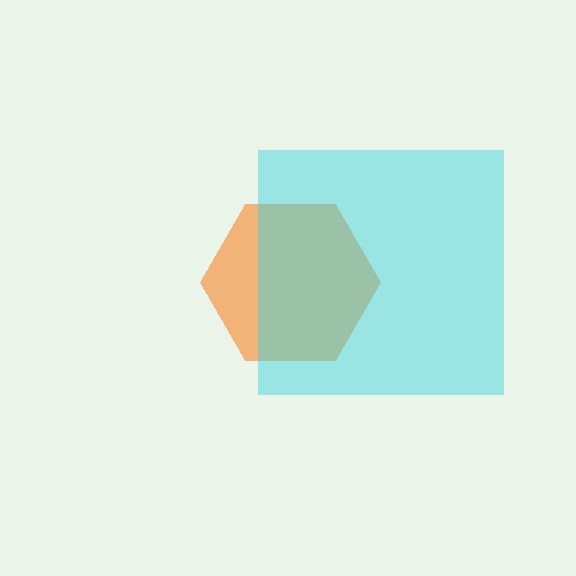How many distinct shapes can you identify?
There are 2 distinct shapes: an orange hexagon, a cyan square.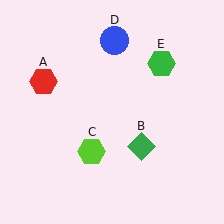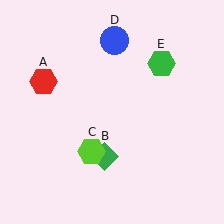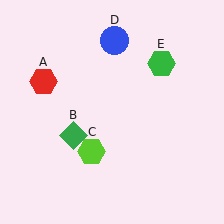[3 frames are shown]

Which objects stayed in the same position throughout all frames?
Red hexagon (object A) and lime hexagon (object C) and blue circle (object D) and green hexagon (object E) remained stationary.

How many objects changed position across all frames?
1 object changed position: green diamond (object B).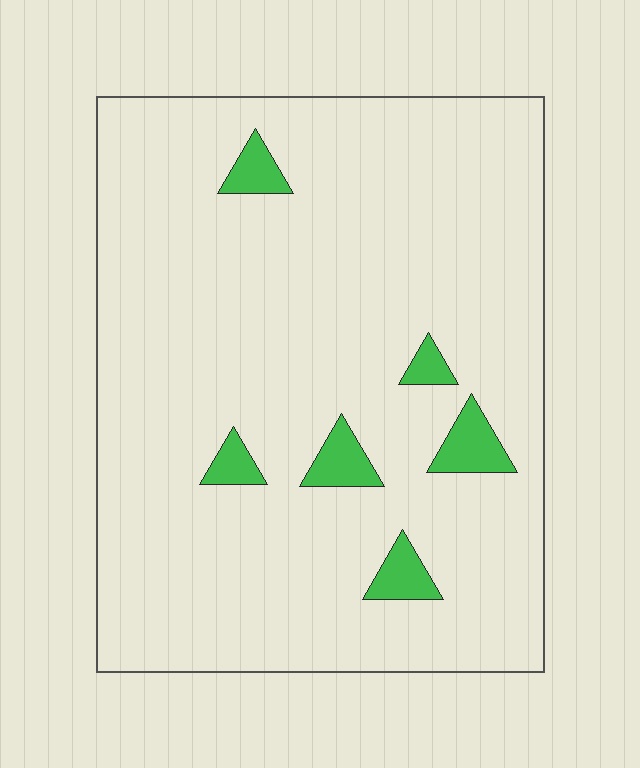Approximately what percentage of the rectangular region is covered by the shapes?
Approximately 5%.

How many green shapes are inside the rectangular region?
6.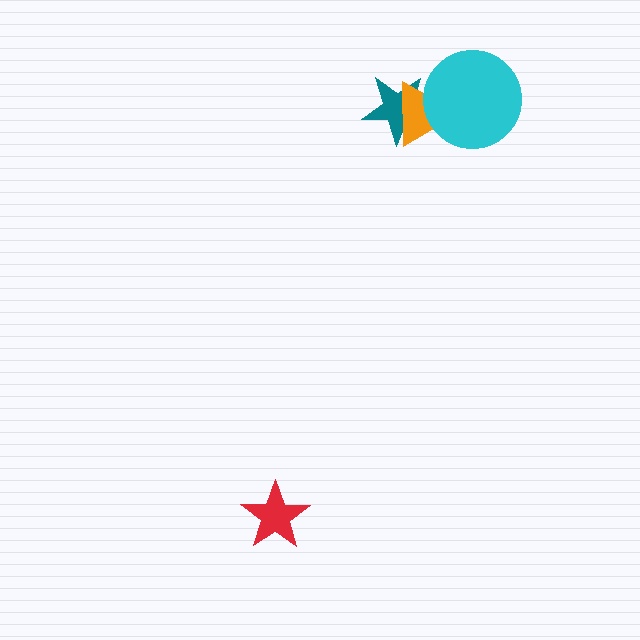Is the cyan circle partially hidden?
No, no other shape covers it.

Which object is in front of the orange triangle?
The cyan circle is in front of the orange triangle.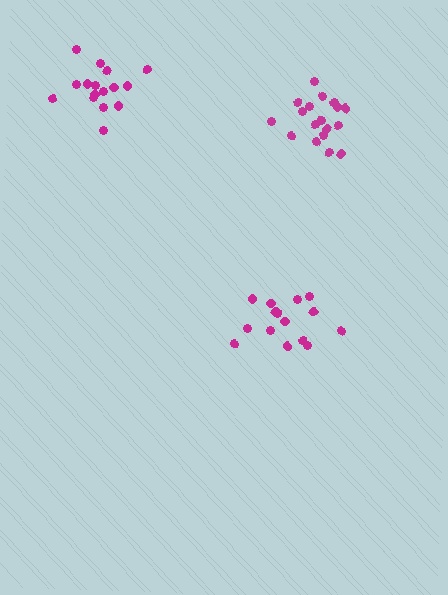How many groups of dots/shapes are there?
There are 3 groups.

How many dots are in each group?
Group 1: 16 dots, Group 2: 15 dots, Group 3: 18 dots (49 total).